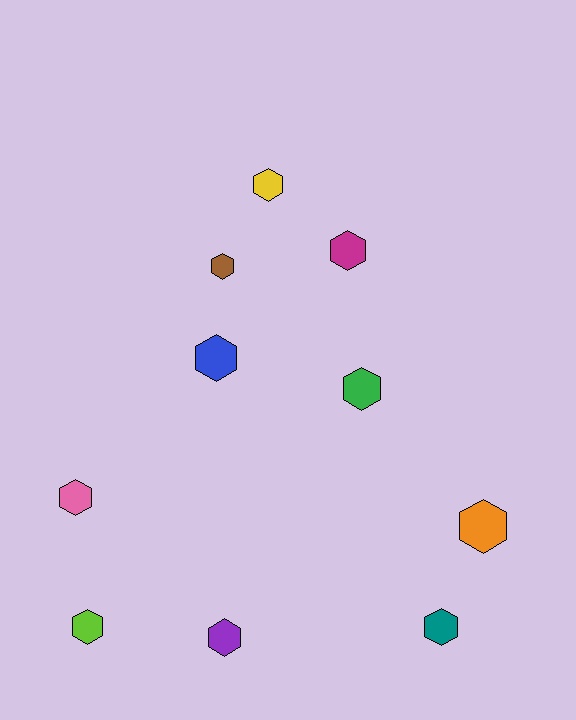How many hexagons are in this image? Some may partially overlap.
There are 10 hexagons.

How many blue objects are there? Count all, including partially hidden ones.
There is 1 blue object.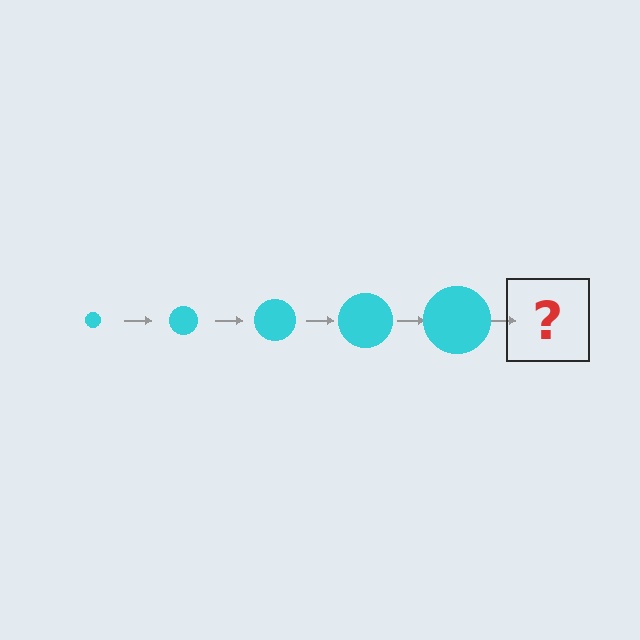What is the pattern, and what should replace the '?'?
The pattern is that the circle gets progressively larger each step. The '?' should be a cyan circle, larger than the previous one.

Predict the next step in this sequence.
The next step is a cyan circle, larger than the previous one.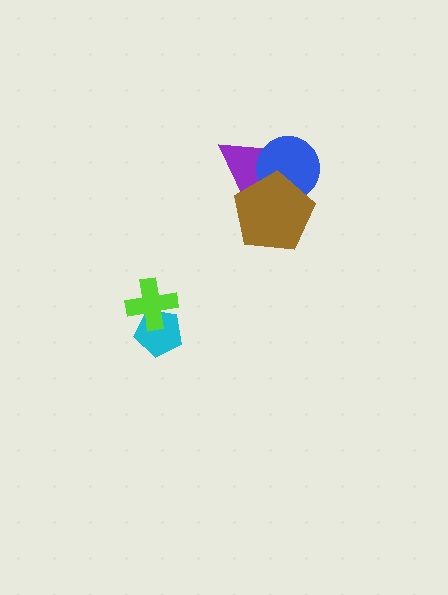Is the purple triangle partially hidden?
Yes, it is partially covered by another shape.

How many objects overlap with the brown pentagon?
2 objects overlap with the brown pentagon.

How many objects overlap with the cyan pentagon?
1 object overlaps with the cyan pentagon.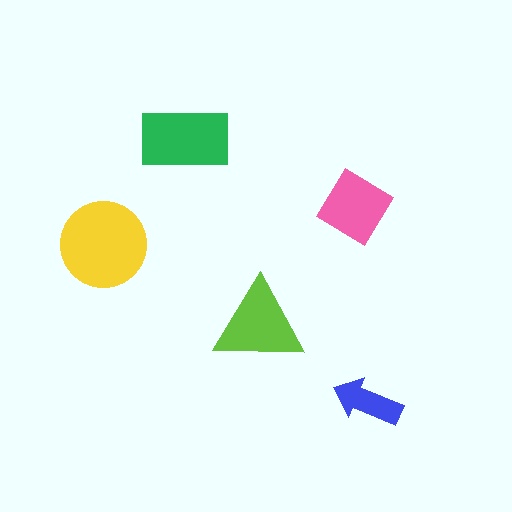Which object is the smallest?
The blue arrow.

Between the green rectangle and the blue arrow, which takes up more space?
The green rectangle.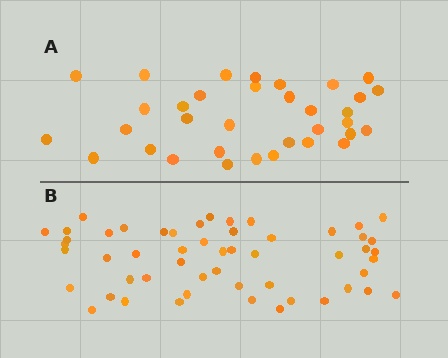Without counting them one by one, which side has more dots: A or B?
Region B (the bottom region) has more dots.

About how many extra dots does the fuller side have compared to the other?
Region B has approximately 20 more dots than region A.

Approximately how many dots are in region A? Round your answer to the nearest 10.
About 30 dots. (The exact count is 34, which rounds to 30.)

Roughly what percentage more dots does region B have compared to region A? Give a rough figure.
About 55% more.